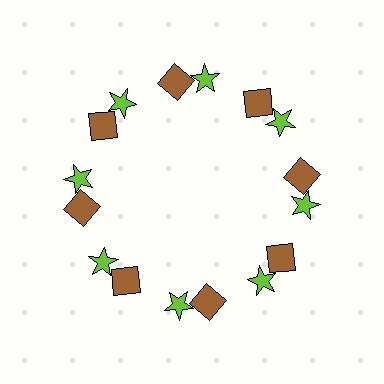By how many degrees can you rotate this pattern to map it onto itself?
The pattern maps onto itself every 45 degrees of rotation.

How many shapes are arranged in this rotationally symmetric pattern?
There are 16 shapes, arranged in 8 groups of 2.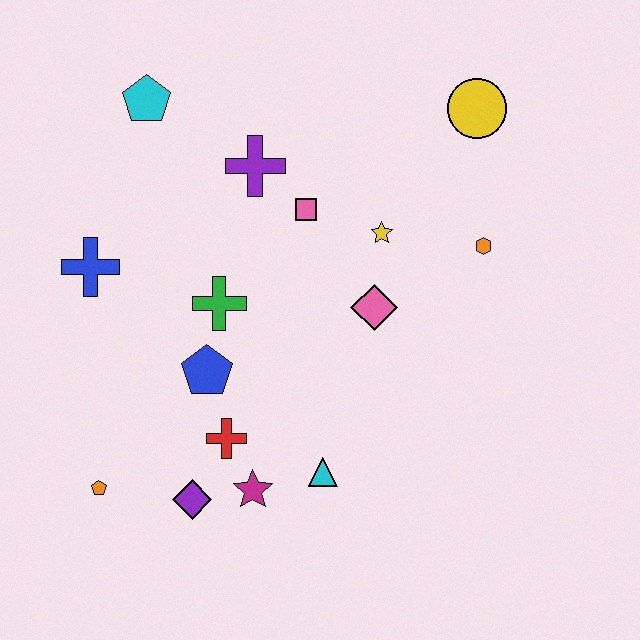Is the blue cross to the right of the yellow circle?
No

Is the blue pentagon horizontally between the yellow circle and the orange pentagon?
Yes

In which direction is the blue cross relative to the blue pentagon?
The blue cross is to the left of the blue pentagon.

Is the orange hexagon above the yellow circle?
No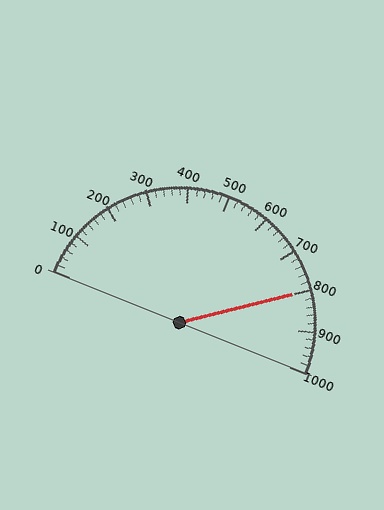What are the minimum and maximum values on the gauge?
The gauge ranges from 0 to 1000.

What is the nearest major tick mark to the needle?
The nearest major tick mark is 800.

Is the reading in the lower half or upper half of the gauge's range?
The reading is in the upper half of the range (0 to 1000).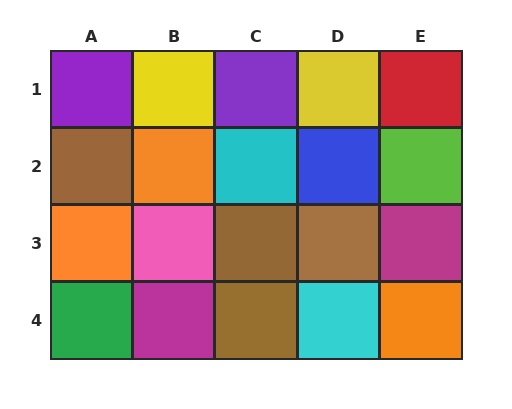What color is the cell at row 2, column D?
Blue.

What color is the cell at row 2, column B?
Orange.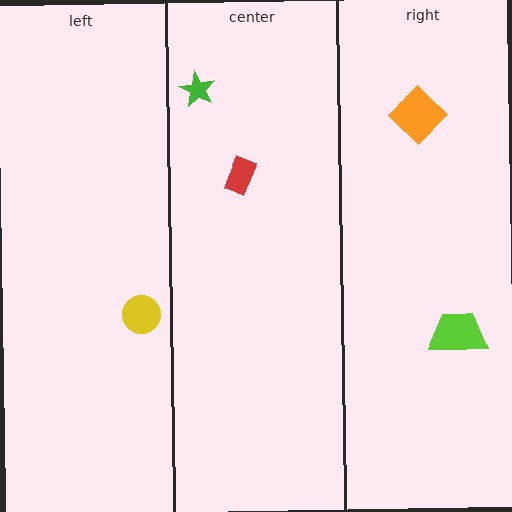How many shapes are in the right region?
2.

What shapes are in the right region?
The orange diamond, the lime trapezoid.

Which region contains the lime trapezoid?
The right region.